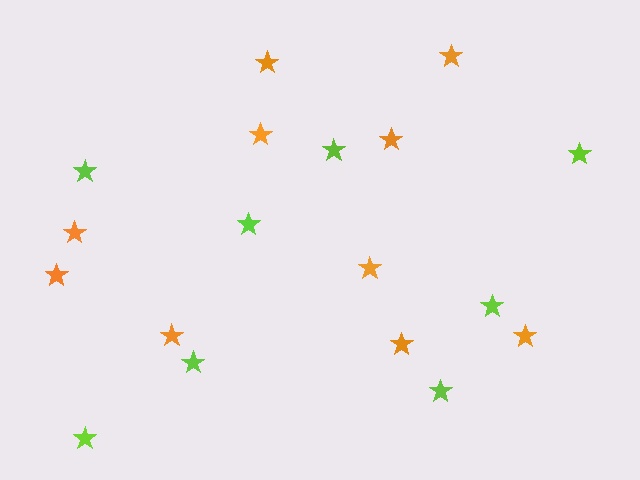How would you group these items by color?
There are 2 groups: one group of orange stars (10) and one group of lime stars (8).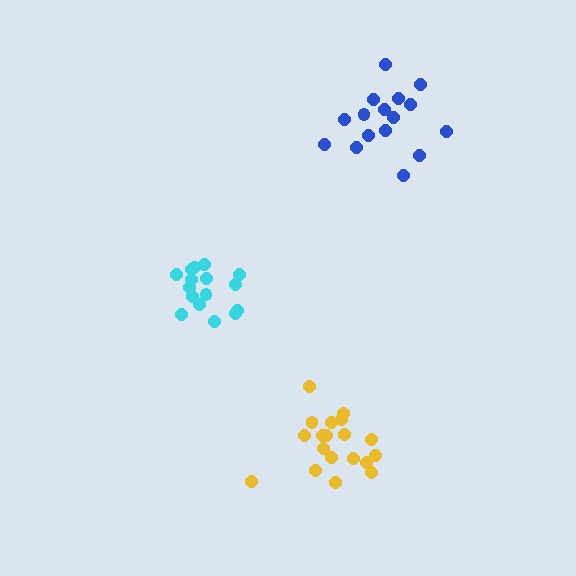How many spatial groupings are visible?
There are 3 spatial groupings.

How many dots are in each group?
Group 1: 20 dots, Group 2: 16 dots, Group 3: 16 dots (52 total).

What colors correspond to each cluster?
The clusters are colored: yellow, cyan, blue.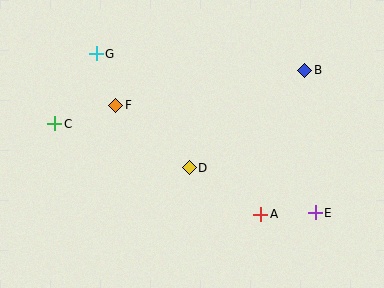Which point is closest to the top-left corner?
Point G is closest to the top-left corner.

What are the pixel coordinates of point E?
Point E is at (315, 213).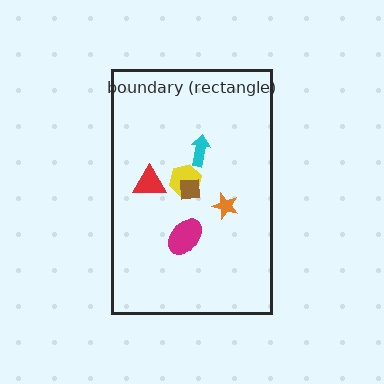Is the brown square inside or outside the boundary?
Inside.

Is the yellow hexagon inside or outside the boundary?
Inside.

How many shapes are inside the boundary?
6 inside, 0 outside.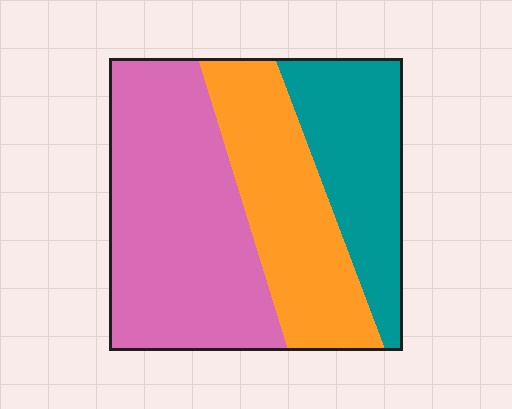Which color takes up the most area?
Pink, at roughly 45%.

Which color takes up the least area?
Teal, at roughly 25%.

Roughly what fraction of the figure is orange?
Orange takes up about one third (1/3) of the figure.